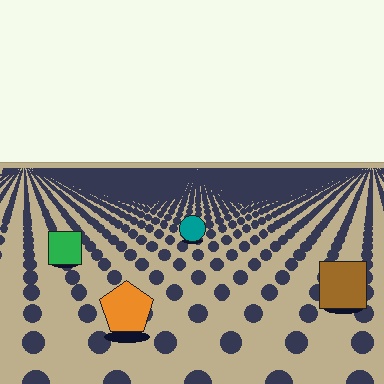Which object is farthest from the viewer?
The teal circle is farthest from the viewer. It appears smaller and the ground texture around it is denser.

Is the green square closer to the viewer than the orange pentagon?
No. The orange pentagon is closer — you can tell from the texture gradient: the ground texture is coarser near it.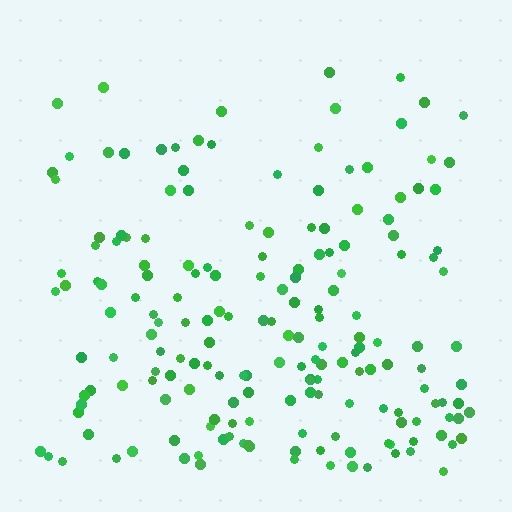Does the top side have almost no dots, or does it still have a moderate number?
Still a moderate number, just noticeably fewer than the bottom.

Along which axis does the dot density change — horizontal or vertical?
Vertical.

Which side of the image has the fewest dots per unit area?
The top.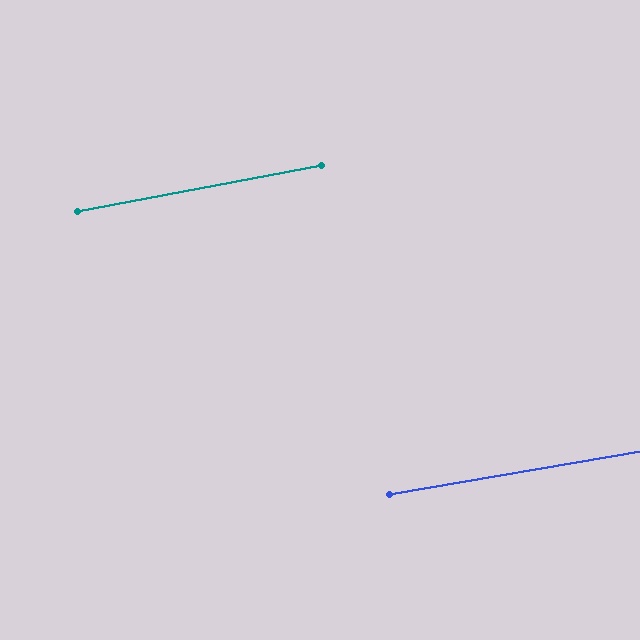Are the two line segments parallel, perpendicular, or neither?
Parallel — their directions differ by only 0.9°.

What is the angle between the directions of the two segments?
Approximately 1 degree.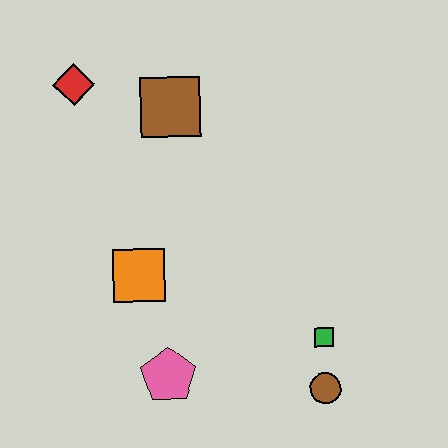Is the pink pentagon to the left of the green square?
Yes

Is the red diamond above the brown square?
Yes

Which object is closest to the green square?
The brown circle is closest to the green square.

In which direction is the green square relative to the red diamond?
The green square is below the red diamond.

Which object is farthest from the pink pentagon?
The red diamond is farthest from the pink pentagon.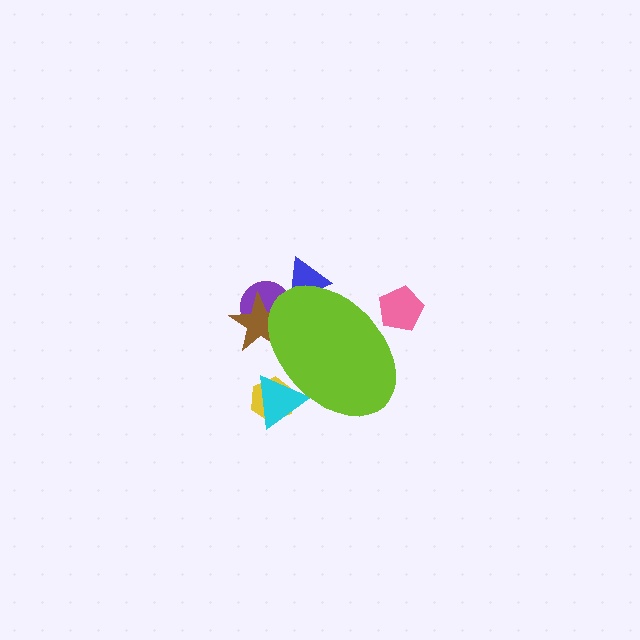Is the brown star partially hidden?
Yes, the brown star is partially hidden behind the lime ellipse.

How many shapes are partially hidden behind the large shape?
6 shapes are partially hidden.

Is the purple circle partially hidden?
Yes, the purple circle is partially hidden behind the lime ellipse.